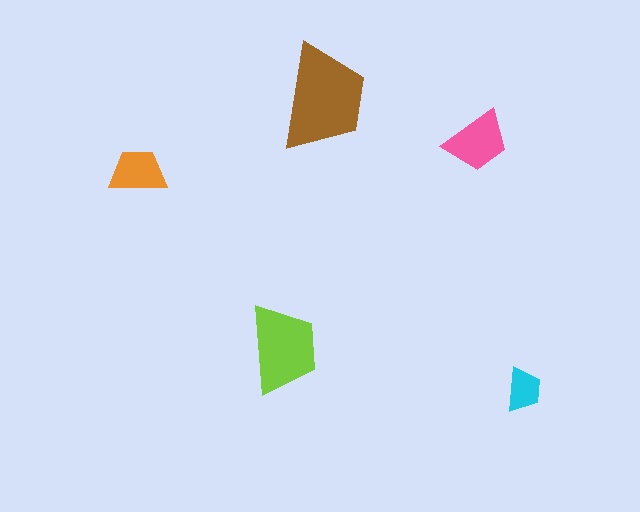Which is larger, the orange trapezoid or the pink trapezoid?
The pink one.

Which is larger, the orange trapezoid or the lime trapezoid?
The lime one.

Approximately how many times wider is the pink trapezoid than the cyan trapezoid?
About 1.5 times wider.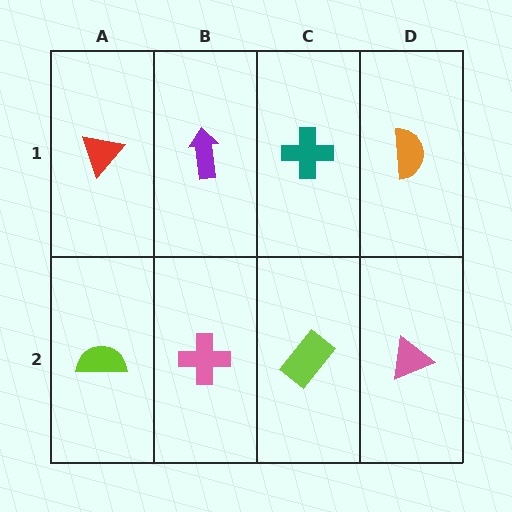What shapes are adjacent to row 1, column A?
A lime semicircle (row 2, column A), a purple arrow (row 1, column B).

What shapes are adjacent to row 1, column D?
A pink triangle (row 2, column D), a teal cross (row 1, column C).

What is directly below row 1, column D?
A pink triangle.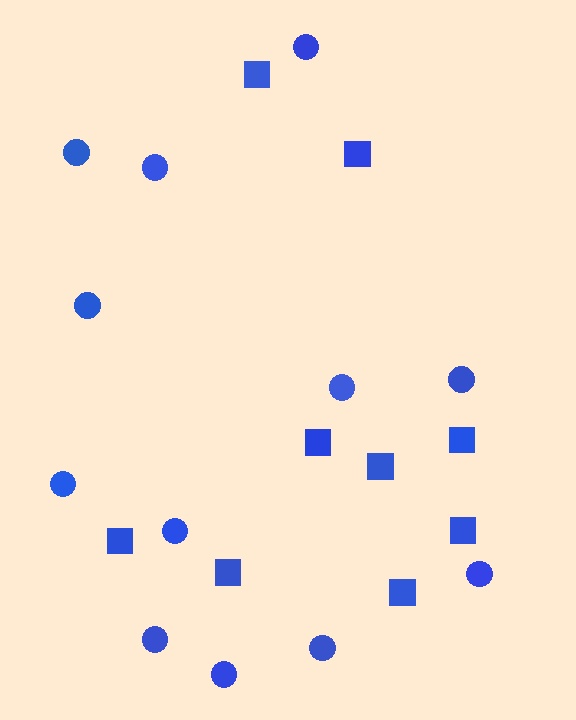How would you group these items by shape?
There are 2 groups: one group of squares (9) and one group of circles (12).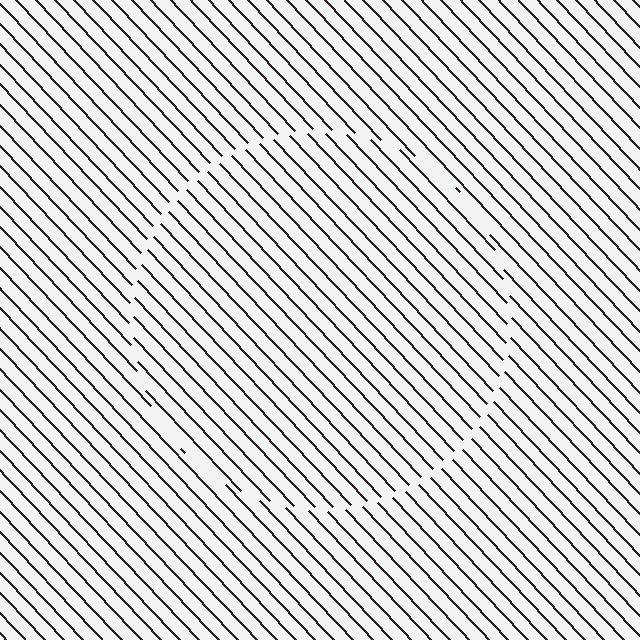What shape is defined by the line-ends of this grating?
An illusory circle. The interior of the shape contains the same grating, shifted by half a period — the contour is defined by the phase discontinuity where line-ends from the inner and outer gratings abut.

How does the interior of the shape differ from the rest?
The interior of the shape contains the same grating, shifted by half a period — the contour is defined by the phase discontinuity where line-ends from the inner and outer gratings abut.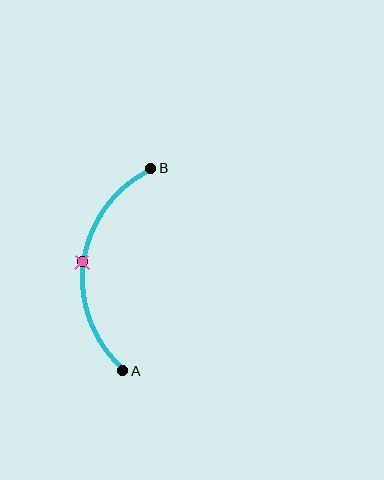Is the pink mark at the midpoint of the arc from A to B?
Yes. The pink mark lies on the arc at equal arc-length from both A and B — it is the arc midpoint.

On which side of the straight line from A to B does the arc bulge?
The arc bulges to the left of the straight line connecting A and B.